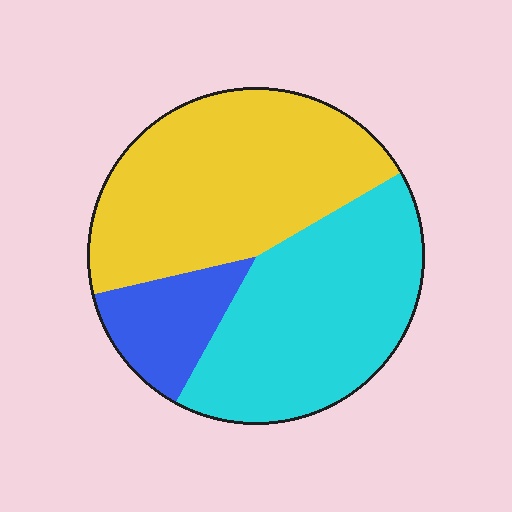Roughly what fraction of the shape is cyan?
Cyan covers roughly 40% of the shape.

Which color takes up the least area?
Blue, at roughly 15%.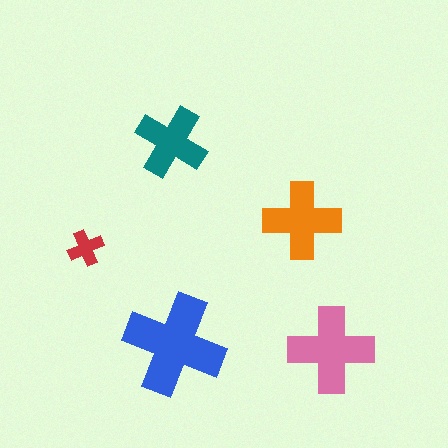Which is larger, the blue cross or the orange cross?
The blue one.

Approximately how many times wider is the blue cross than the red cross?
About 3 times wider.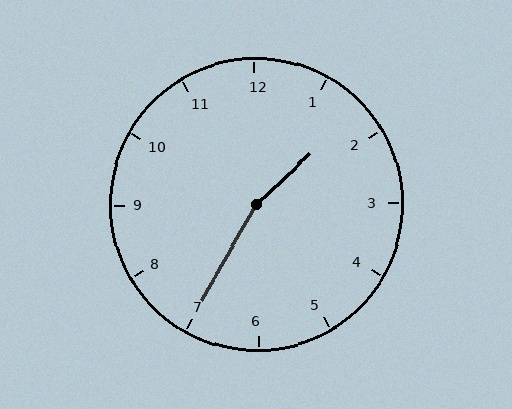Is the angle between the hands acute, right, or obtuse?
It is obtuse.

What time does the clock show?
1:35.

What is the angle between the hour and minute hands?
Approximately 162 degrees.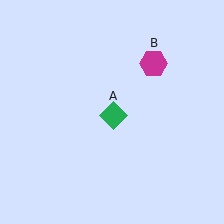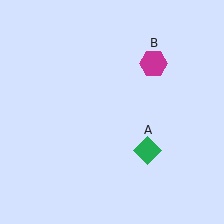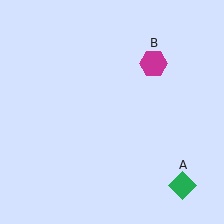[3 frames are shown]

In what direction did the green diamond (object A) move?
The green diamond (object A) moved down and to the right.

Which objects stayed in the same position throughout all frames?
Magenta hexagon (object B) remained stationary.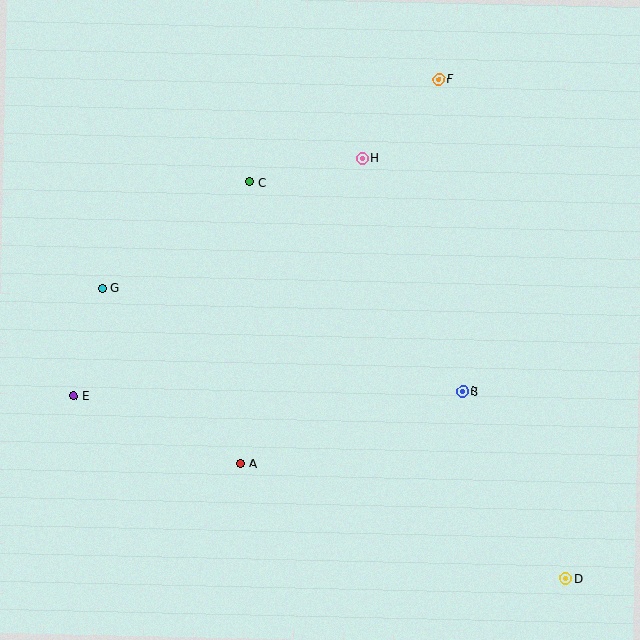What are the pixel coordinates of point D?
Point D is at (566, 578).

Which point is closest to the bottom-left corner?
Point E is closest to the bottom-left corner.